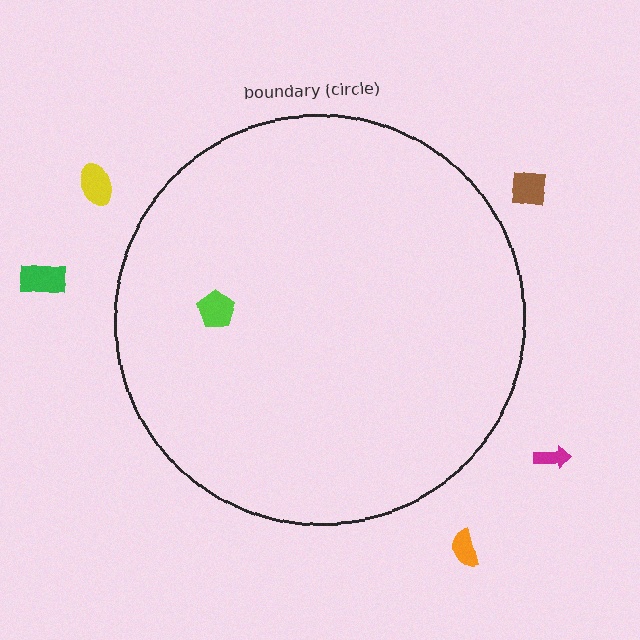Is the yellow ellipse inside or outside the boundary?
Outside.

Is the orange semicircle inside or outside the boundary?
Outside.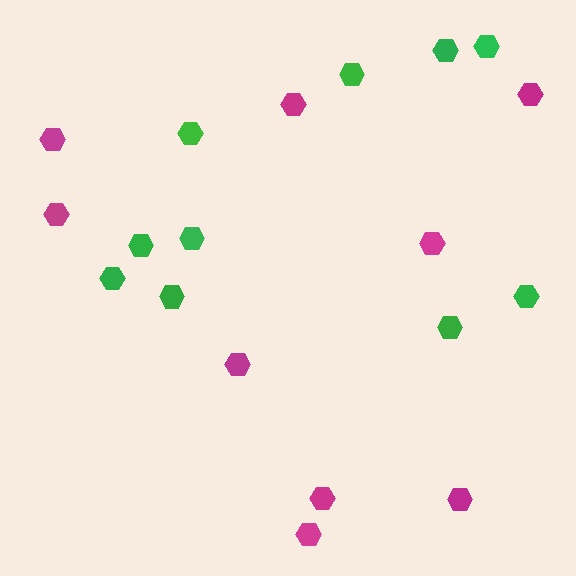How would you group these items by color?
There are 2 groups: one group of green hexagons (10) and one group of magenta hexagons (9).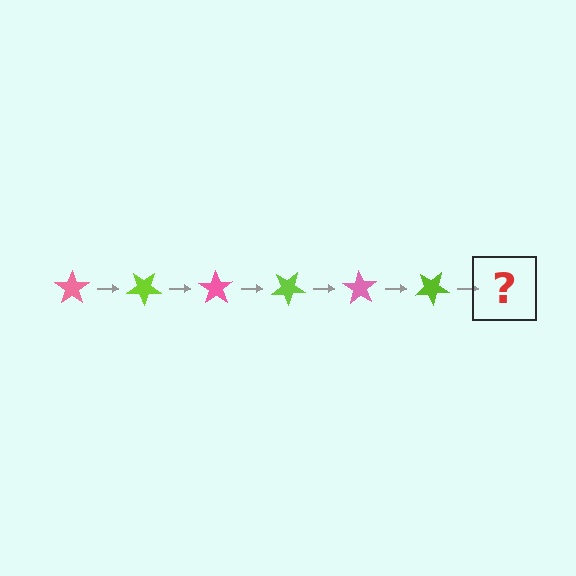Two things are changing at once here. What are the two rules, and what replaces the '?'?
The two rules are that it rotates 35 degrees each step and the color cycles through pink and lime. The '?' should be a pink star, rotated 210 degrees from the start.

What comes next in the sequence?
The next element should be a pink star, rotated 210 degrees from the start.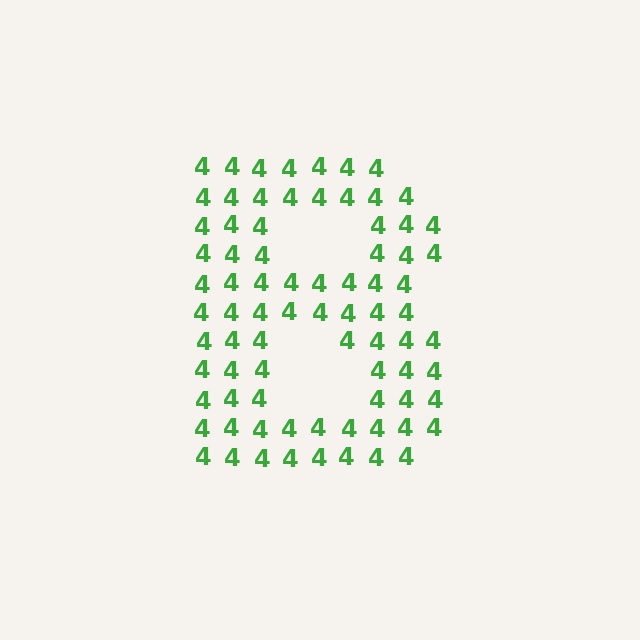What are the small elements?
The small elements are digit 4's.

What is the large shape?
The large shape is the letter B.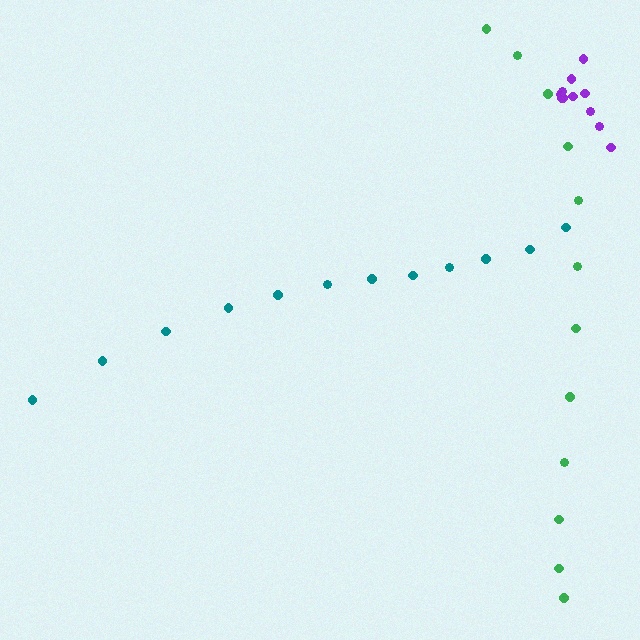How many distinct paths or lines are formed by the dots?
There are 3 distinct paths.